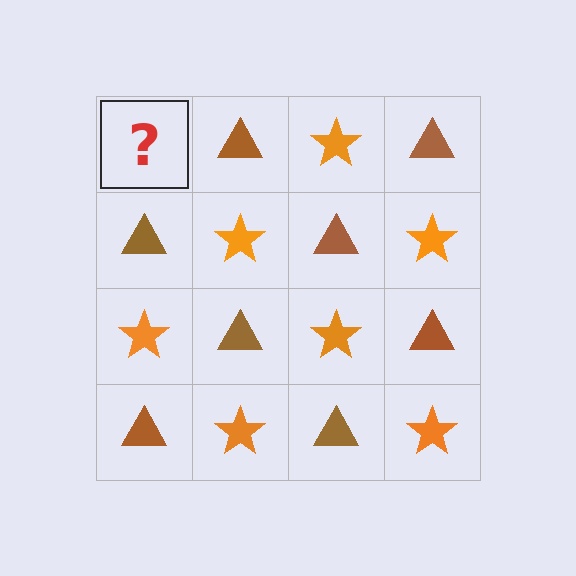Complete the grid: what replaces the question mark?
The question mark should be replaced with an orange star.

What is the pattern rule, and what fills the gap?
The rule is that it alternates orange star and brown triangle in a checkerboard pattern. The gap should be filled with an orange star.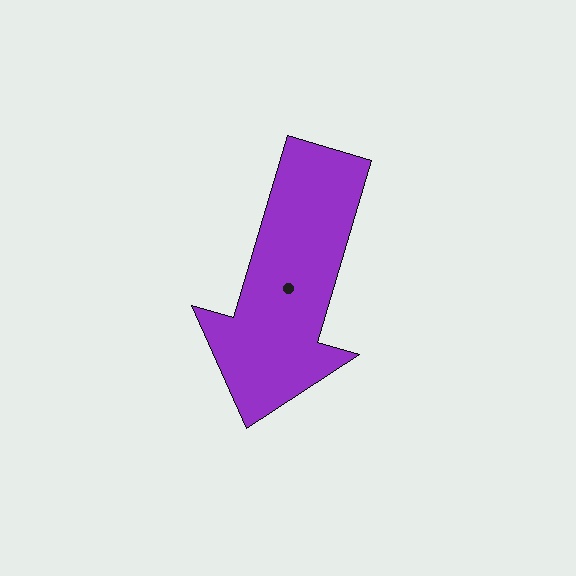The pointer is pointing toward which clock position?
Roughly 7 o'clock.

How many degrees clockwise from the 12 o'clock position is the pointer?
Approximately 196 degrees.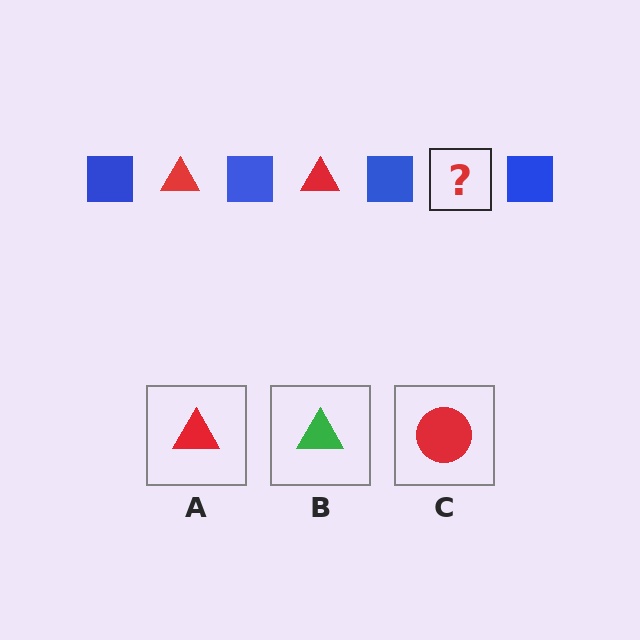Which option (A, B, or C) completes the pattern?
A.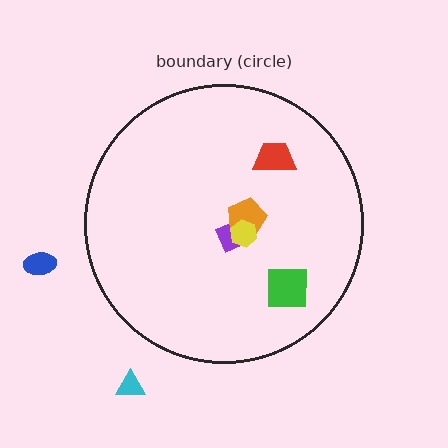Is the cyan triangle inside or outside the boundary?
Outside.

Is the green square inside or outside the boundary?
Inside.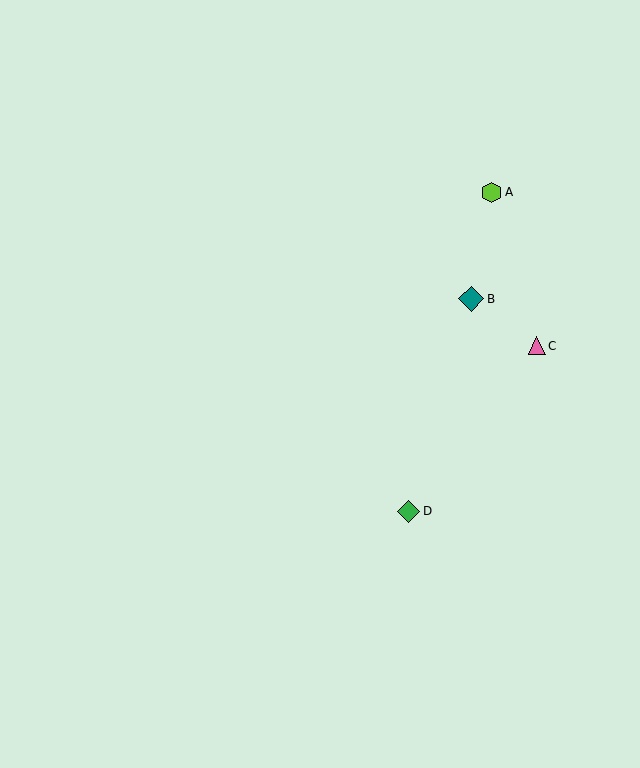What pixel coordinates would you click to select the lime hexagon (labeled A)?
Click at (492, 192) to select the lime hexagon A.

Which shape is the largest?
The teal diamond (labeled B) is the largest.